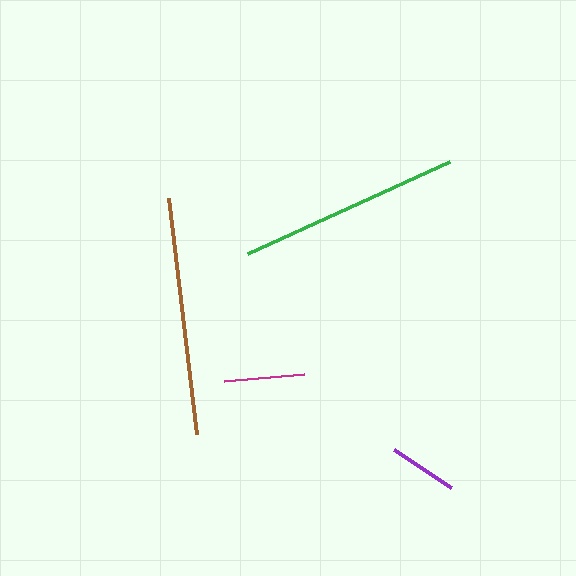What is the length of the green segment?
The green segment is approximately 223 pixels long.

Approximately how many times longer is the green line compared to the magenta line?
The green line is approximately 2.8 times the length of the magenta line.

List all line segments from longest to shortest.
From longest to shortest: brown, green, magenta, purple.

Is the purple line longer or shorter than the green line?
The green line is longer than the purple line.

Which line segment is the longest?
The brown line is the longest at approximately 238 pixels.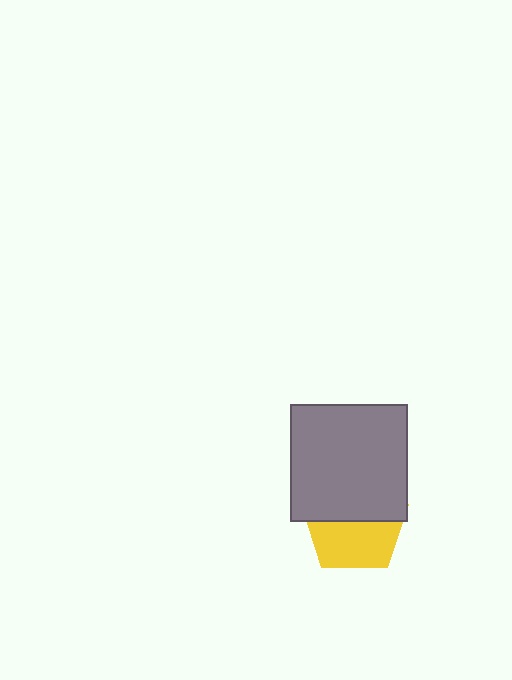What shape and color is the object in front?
The object in front is a gray square.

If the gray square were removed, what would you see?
You would see the complete yellow pentagon.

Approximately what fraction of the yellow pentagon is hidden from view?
Roughly 50% of the yellow pentagon is hidden behind the gray square.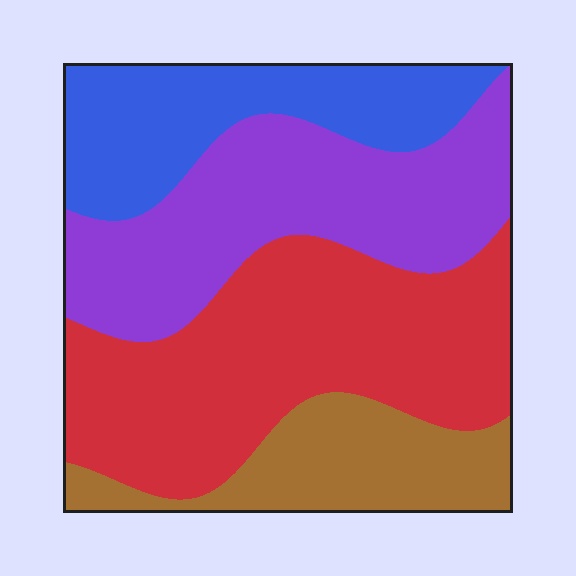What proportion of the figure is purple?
Purple takes up about one quarter (1/4) of the figure.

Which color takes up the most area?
Red, at roughly 35%.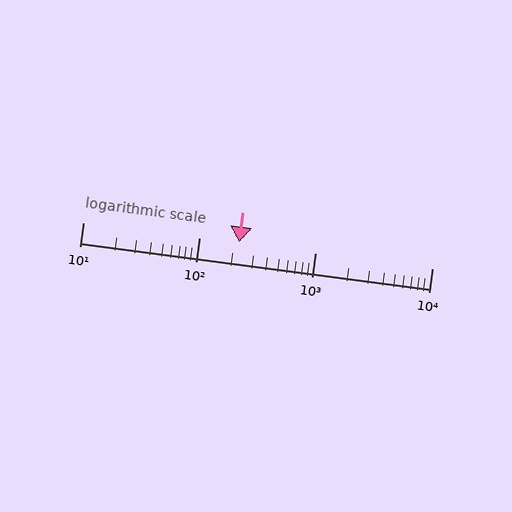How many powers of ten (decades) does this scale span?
The scale spans 3 decades, from 10 to 10000.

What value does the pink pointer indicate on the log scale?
The pointer indicates approximately 220.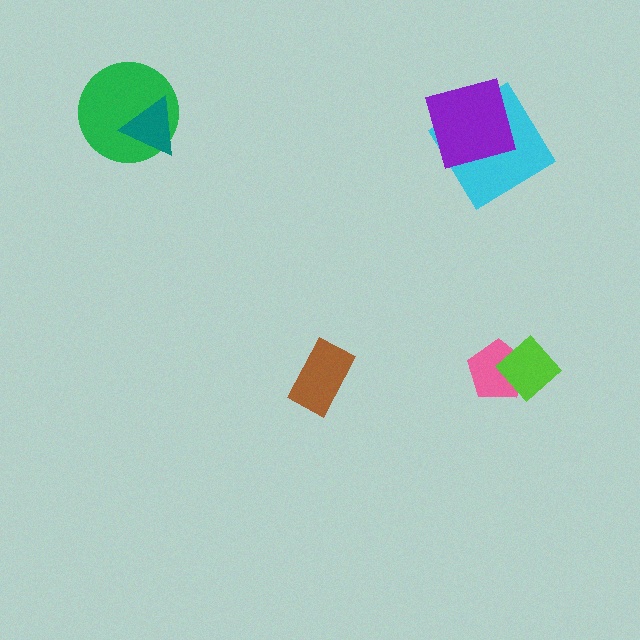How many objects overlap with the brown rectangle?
0 objects overlap with the brown rectangle.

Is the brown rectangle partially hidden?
No, no other shape covers it.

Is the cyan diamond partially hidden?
Yes, it is partially covered by another shape.